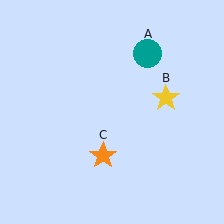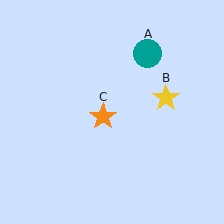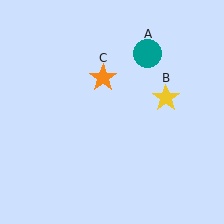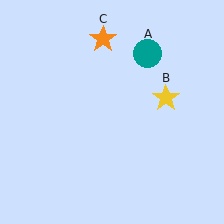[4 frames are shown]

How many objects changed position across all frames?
1 object changed position: orange star (object C).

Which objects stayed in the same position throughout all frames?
Teal circle (object A) and yellow star (object B) remained stationary.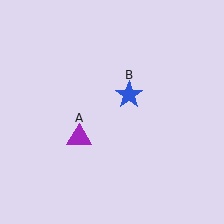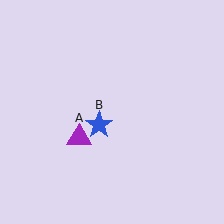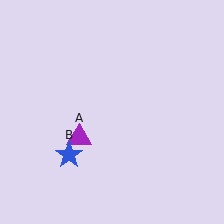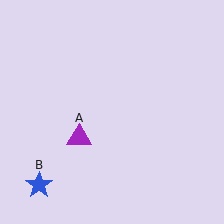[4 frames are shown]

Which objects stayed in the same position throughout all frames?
Purple triangle (object A) remained stationary.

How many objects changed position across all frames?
1 object changed position: blue star (object B).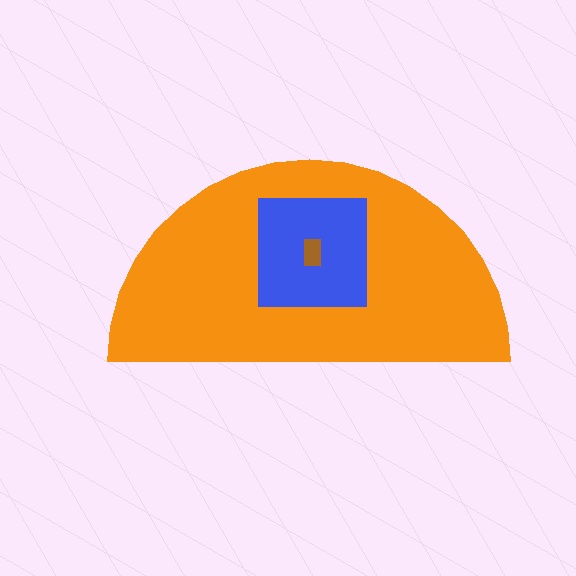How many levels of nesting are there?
3.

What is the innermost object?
The brown rectangle.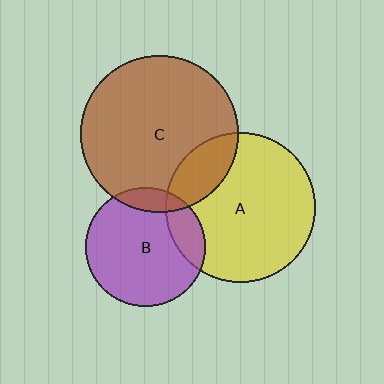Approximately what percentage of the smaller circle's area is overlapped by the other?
Approximately 10%.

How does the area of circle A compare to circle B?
Approximately 1.6 times.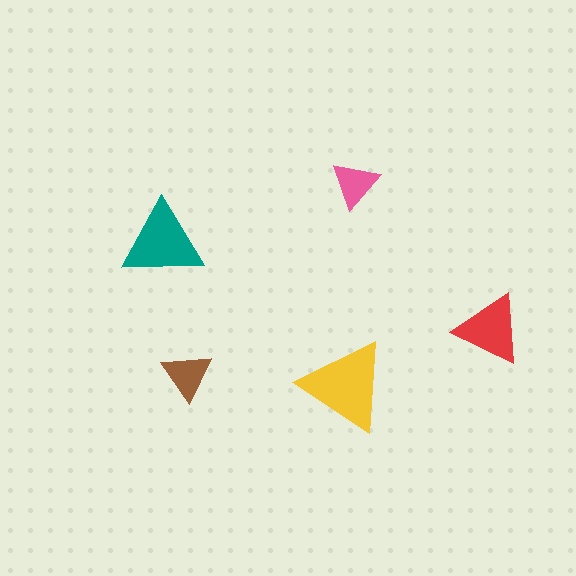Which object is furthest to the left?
The teal triangle is leftmost.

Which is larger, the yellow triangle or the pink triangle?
The yellow one.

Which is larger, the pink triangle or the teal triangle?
The teal one.